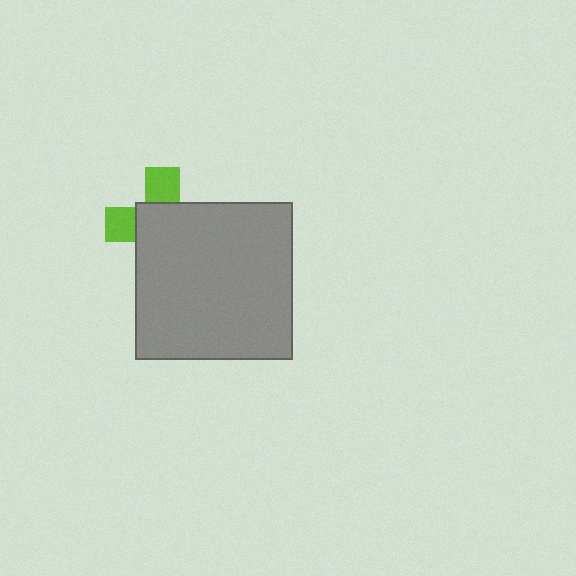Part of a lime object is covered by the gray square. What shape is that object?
It is a cross.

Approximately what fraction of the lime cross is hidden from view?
Roughly 67% of the lime cross is hidden behind the gray square.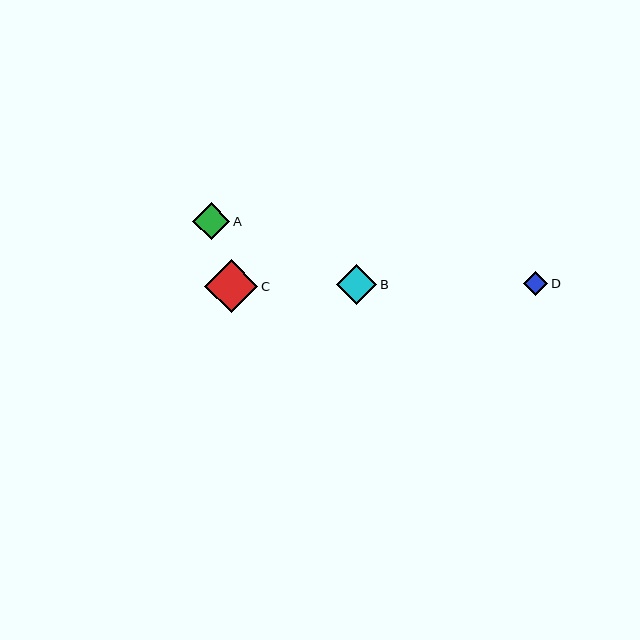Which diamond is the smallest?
Diamond D is the smallest with a size of approximately 24 pixels.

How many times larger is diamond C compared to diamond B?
Diamond C is approximately 1.3 times the size of diamond B.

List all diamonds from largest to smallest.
From largest to smallest: C, B, A, D.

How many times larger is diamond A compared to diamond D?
Diamond A is approximately 1.5 times the size of diamond D.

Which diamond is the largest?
Diamond C is the largest with a size of approximately 53 pixels.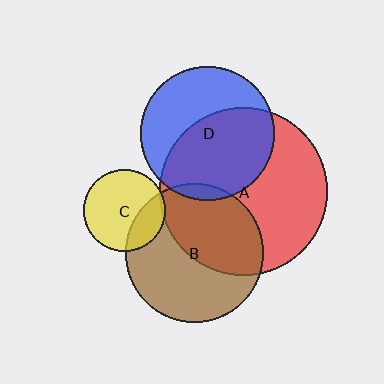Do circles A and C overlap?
Yes.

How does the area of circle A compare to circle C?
Approximately 4.2 times.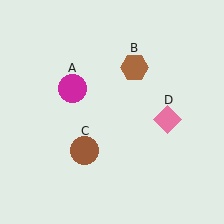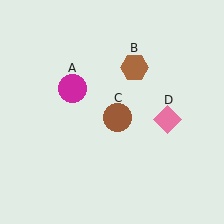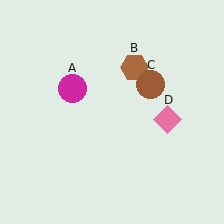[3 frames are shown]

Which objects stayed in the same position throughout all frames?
Magenta circle (object A) and brown hexagon (object B) and pink diamond (object D) remained stationary.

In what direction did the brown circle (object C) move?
The brown circle (object C) moved up and to the right.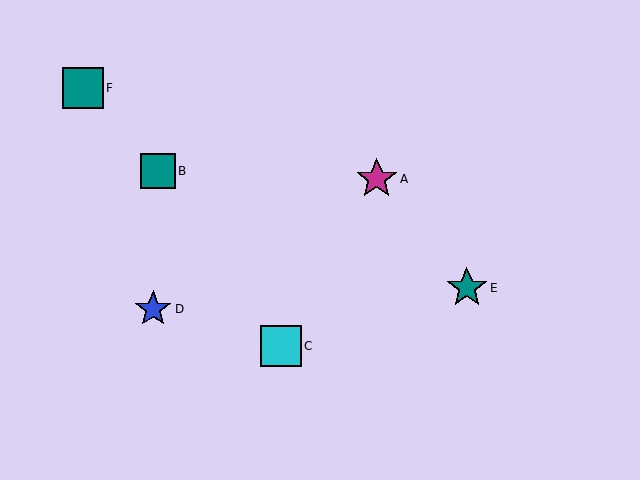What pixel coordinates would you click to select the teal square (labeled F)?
Click at (83, 88) to select the teal square F.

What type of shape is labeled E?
Shape E is a teal star.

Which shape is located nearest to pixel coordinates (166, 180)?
The teal square (labeled B) at (158, 171) is nearest to that location.